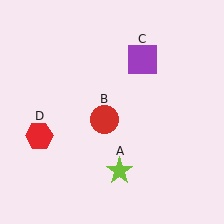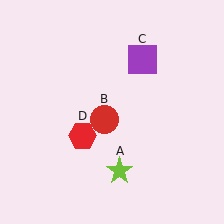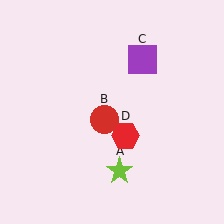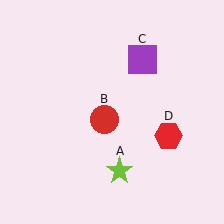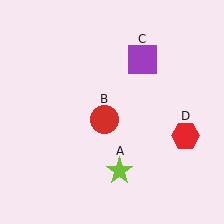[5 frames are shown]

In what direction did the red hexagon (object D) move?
The red hexagon (object D) moved right.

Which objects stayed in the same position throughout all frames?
Lime star (object A) and red circle (object B) and purple square (object C) remained stationary.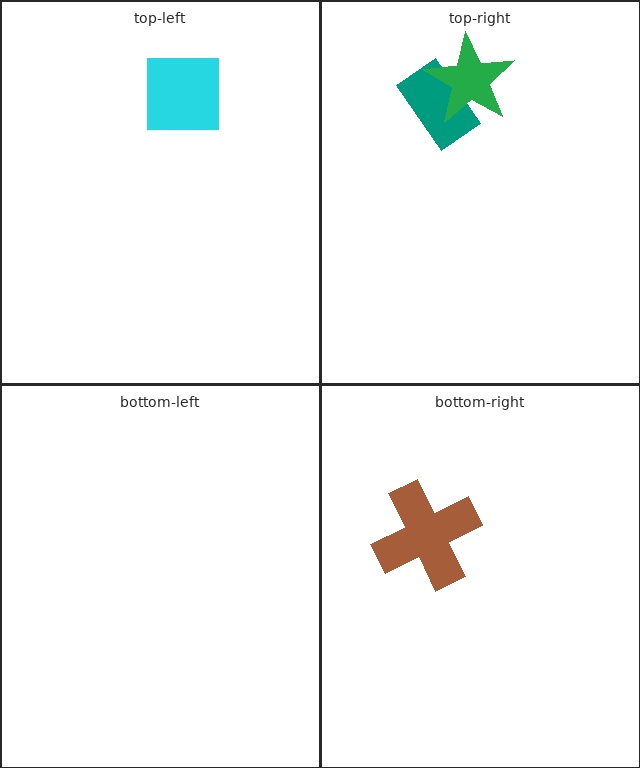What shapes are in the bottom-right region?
The brown cross.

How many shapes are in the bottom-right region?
1.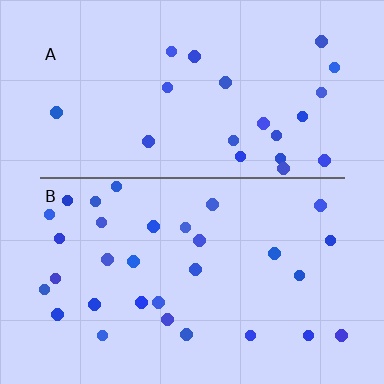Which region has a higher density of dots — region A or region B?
B (the bottom).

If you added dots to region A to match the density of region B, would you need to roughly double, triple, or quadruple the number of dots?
Approximately double.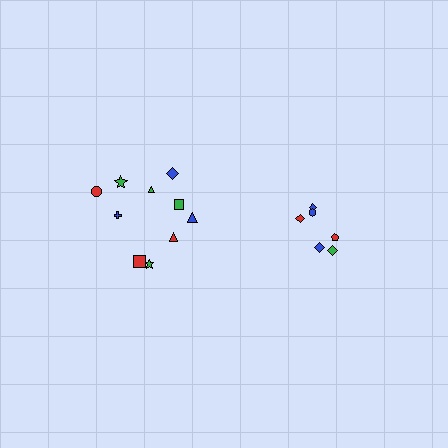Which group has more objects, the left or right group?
The left group.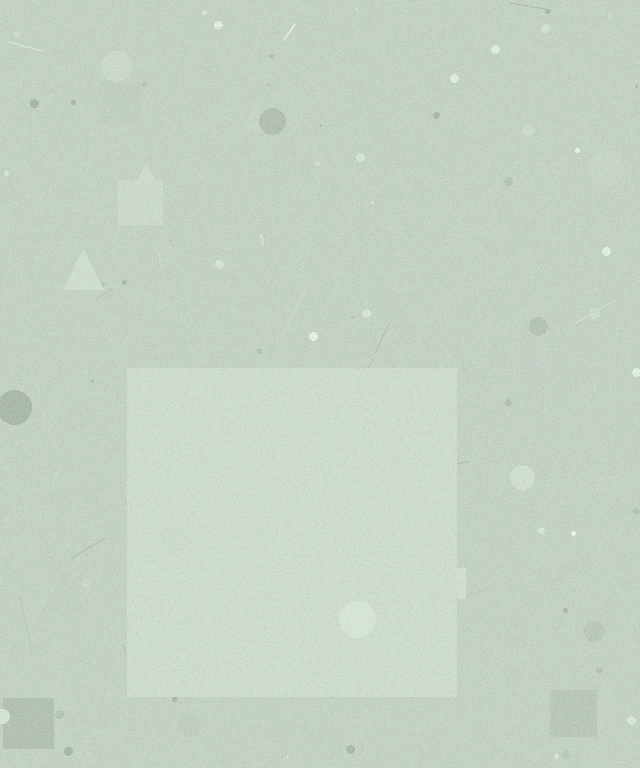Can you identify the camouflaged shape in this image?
The camouflaged shape is a square.